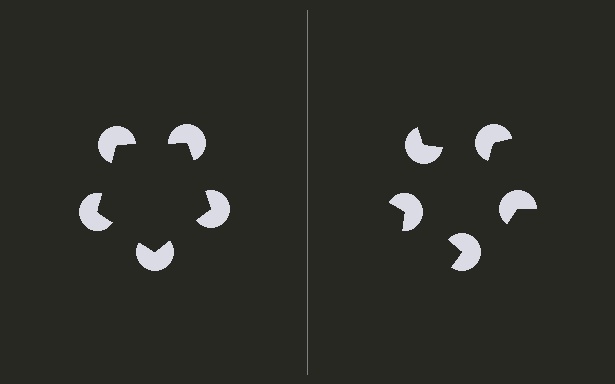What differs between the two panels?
The pac-man discs are positioned identically on both sides; only the wedge orientations differ. On the left they align to a pentagon; on the right they are misaligned.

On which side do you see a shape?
An illusory pentagon appears on the left side. On the right side the wedge cuts are rotated, so no coherent shape forms.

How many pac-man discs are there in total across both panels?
10 — 5 on each side.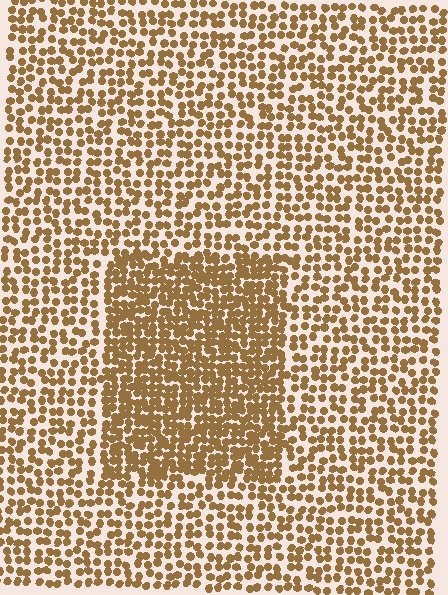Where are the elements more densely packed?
The elements are more densely packed inside the rectangle boundary.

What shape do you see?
I see a rectangle.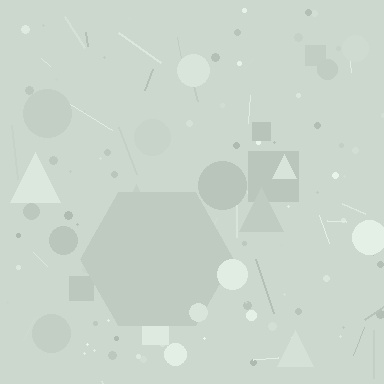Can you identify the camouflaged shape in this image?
The camouflaged shape is a hexagon.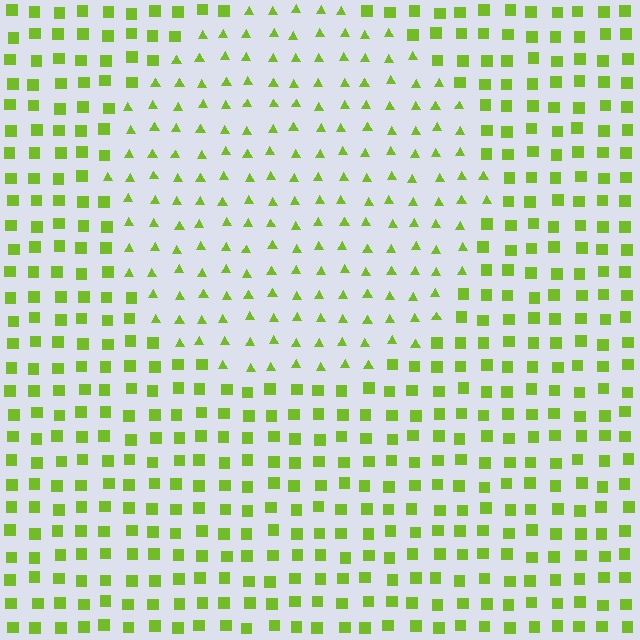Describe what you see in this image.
The image is filled with small lime elements arranged in a uniform grid. A circle-shaped region contains triangles, while the surrounding area contains squares. The boundary is defined purely by the change in element shape.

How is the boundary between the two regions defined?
The boundary is defined by a change in element shape: triangles inside vs. squares outside. All elements share the same color and spacing.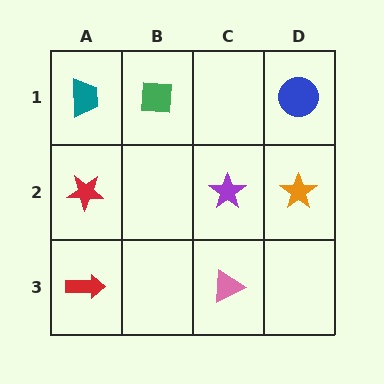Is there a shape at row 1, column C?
No, that cell is empty.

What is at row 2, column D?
An orange star.